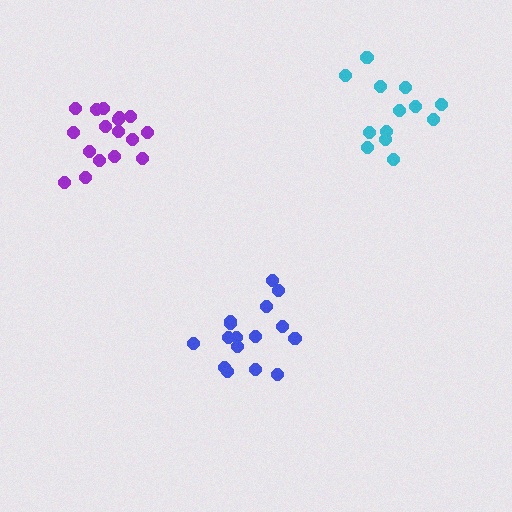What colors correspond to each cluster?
The clusters are colored: cyan, blue, purple.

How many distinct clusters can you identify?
There are 3 distinct clusters.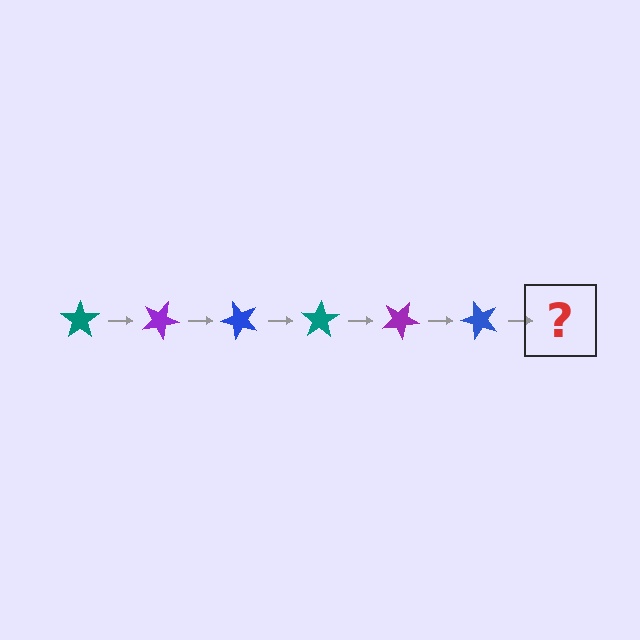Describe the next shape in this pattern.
It should be a teal star, rotated 150 degrees from the start.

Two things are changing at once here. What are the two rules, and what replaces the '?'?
The two rules are that it rotates 25 degrees each step and the color cycles through teal, purple, and blue. The '?' should be a teal star, rotated 150 degrees from the start.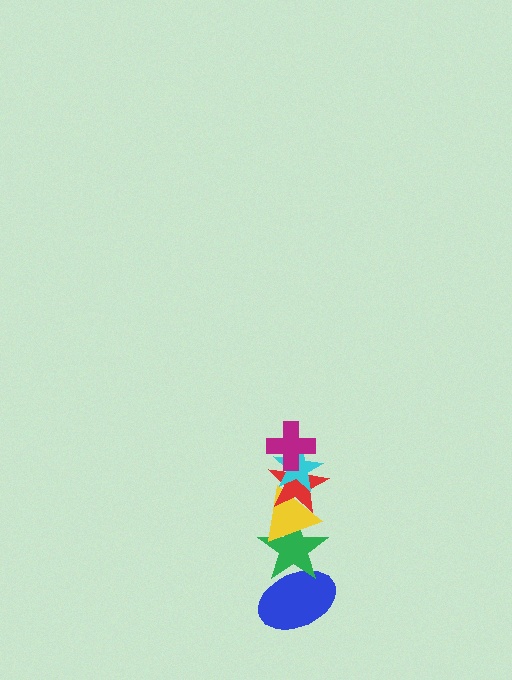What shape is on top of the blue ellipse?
The green star is on top of the blue ellipse.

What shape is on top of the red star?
The cyan star is on top of the red star.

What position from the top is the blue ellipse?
The blue ellipse is 6th from the top.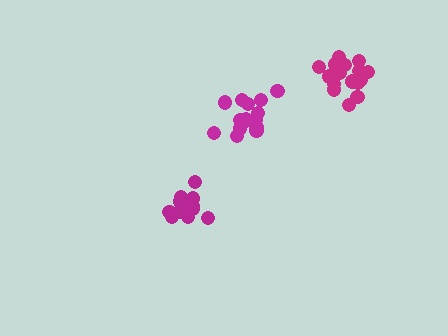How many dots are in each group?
Group 1: 16 dots, Group 2: 12 dots, Group 3: 15 dots (43 total).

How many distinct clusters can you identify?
There are 3 distinct clusters.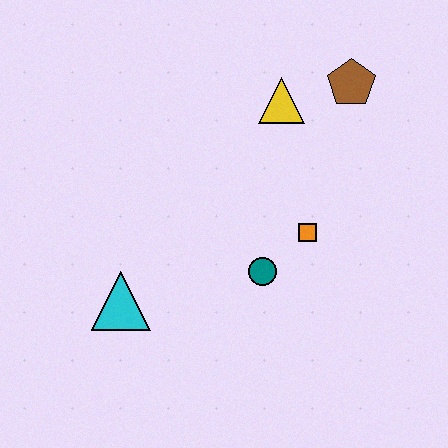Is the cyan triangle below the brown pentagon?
Yes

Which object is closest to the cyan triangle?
The teal circle is closest to the cyan triangle.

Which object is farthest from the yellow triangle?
The cyan triangle is farthest from the yellow triangle.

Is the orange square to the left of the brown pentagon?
Yes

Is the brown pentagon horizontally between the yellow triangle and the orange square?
No